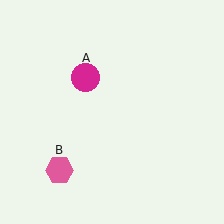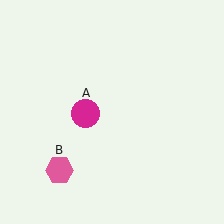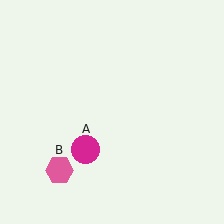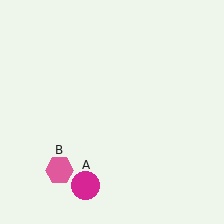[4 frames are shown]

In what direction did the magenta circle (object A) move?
The magenta circle (object A) moved down.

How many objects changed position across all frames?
1 object changed position: magenta circle (object A).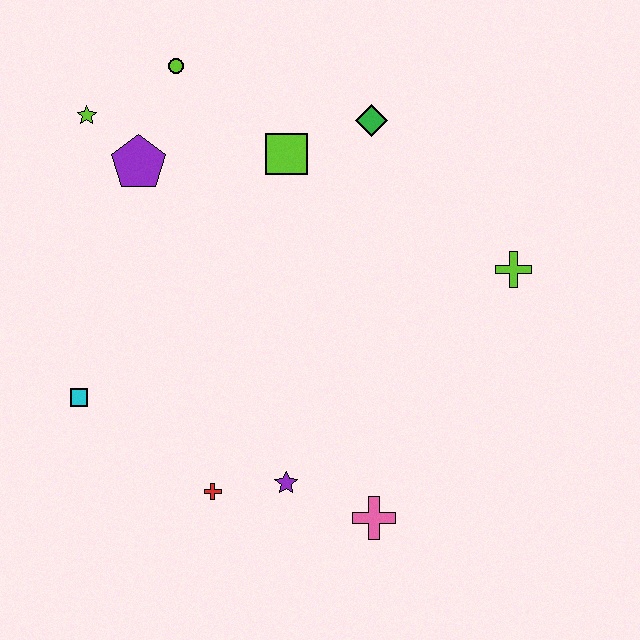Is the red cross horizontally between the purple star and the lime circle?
Yes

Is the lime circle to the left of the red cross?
Yes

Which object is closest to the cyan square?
The red cross is closest to the cyan square.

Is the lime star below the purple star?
No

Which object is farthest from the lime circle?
The pink cross is farthest from the lime circle.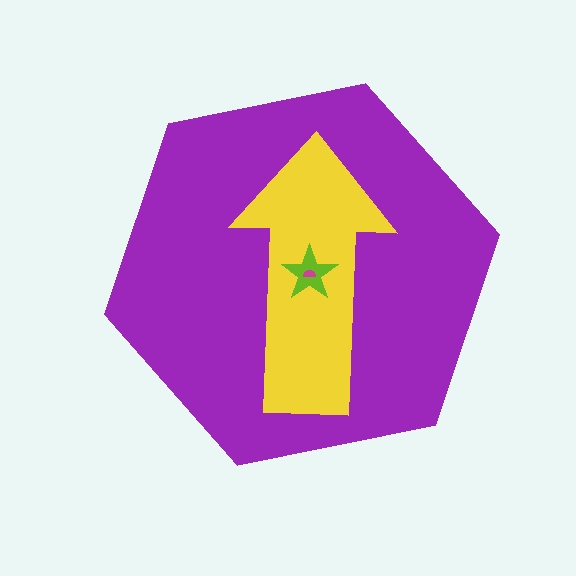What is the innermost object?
The magenta semicircle.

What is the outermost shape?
The purple hexagon.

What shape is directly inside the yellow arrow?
The lime star.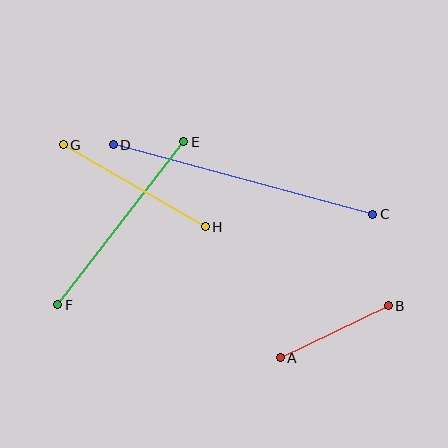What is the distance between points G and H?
The distance is approximately 164 pixels.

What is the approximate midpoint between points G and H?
The midpoint is at approximately (134, 186) pixels.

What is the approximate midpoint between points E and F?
The midpoint is at approximately (121, 223) pixels.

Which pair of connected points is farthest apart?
Points C and D are farthest apart.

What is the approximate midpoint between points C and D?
The midpoint is at approximately (243, 179) pixels.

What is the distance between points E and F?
The distance is approximately 206 pixels.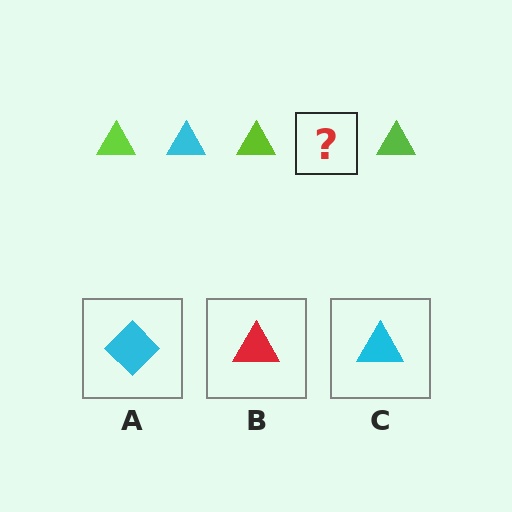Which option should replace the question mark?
Option C.